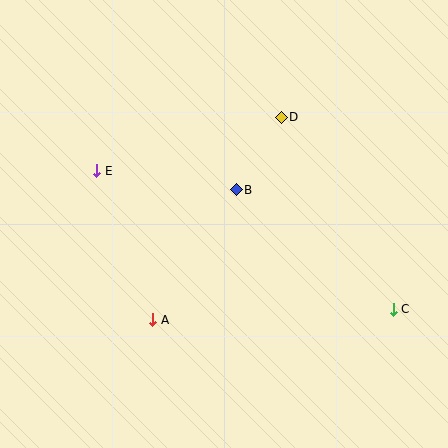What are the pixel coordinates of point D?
Point D is at (281, 117).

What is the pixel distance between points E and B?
The distance between E and B is 141 pixels.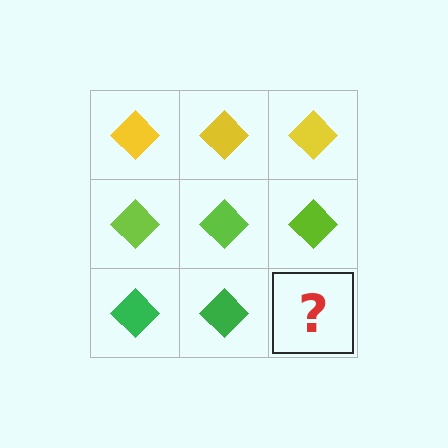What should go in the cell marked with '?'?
The missing cell should contain a green diamond.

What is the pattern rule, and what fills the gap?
The rule is that each row has a consistent color. The gap should be filled with a green diamond.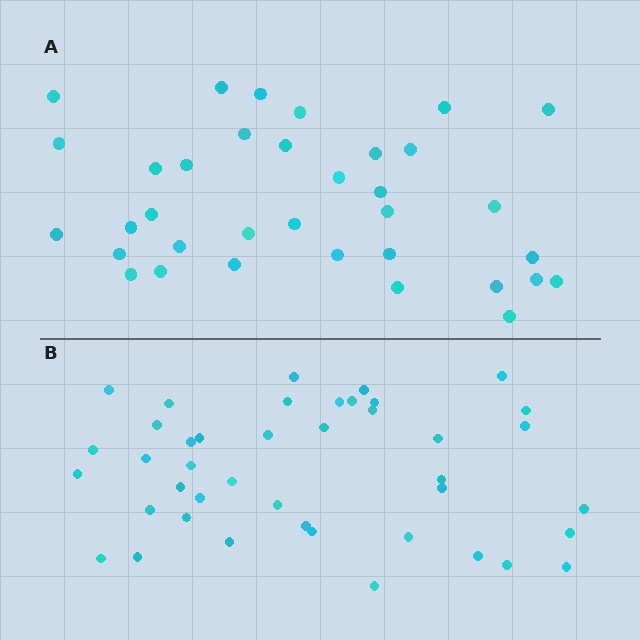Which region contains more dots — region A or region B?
Region B (the bottom region) has more dots.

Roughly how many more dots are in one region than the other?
Region B has roughly 8 or so more dots than region A.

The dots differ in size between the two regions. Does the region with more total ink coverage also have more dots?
No. Region A has more total ink coverage because its dots are larger, but region B actually contains more individual dots. Total area can be misleading — the number of items is what matters here.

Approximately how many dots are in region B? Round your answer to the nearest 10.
About 40 dots. (The exact count is 42, which rounds to 40.)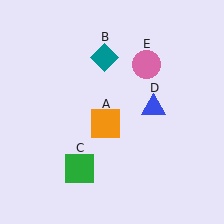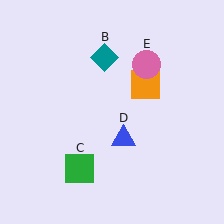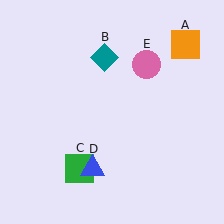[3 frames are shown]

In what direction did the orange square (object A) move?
The orange square (object A) moved up and to the right.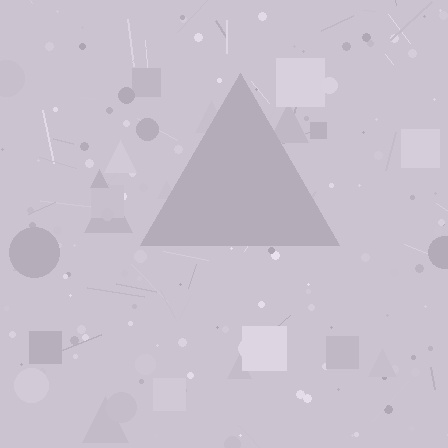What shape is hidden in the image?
A triangle is hidden in the image.